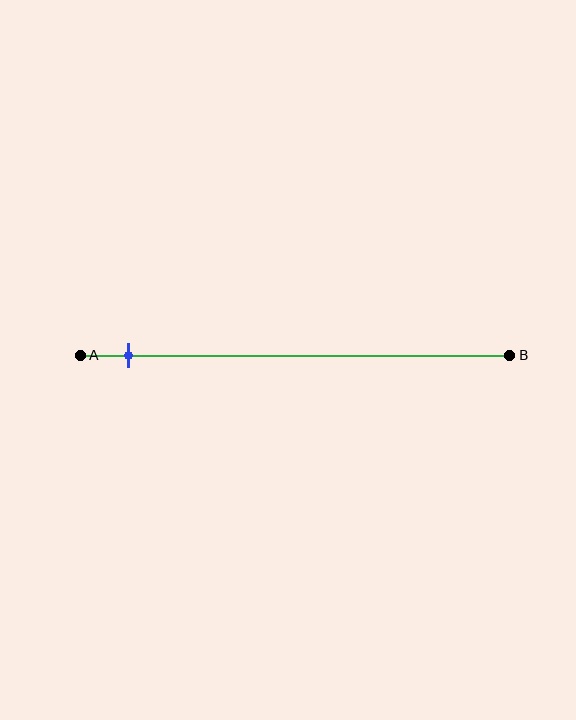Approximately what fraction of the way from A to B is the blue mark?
The blue mark is approximately 10% of the way from A to B.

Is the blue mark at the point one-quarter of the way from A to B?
No, the mark is at about 10% from A, not at the 25% one-quarter point.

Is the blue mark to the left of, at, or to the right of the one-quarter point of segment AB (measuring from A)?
The blue mark is to the left of the one-quarter point of segment AB.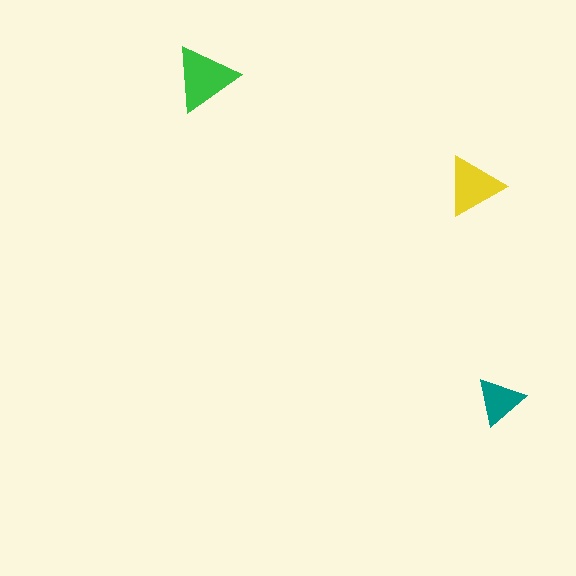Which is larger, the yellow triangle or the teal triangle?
The yellow one.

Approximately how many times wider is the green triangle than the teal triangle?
About 1.5 times wider.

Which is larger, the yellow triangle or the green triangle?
The green one.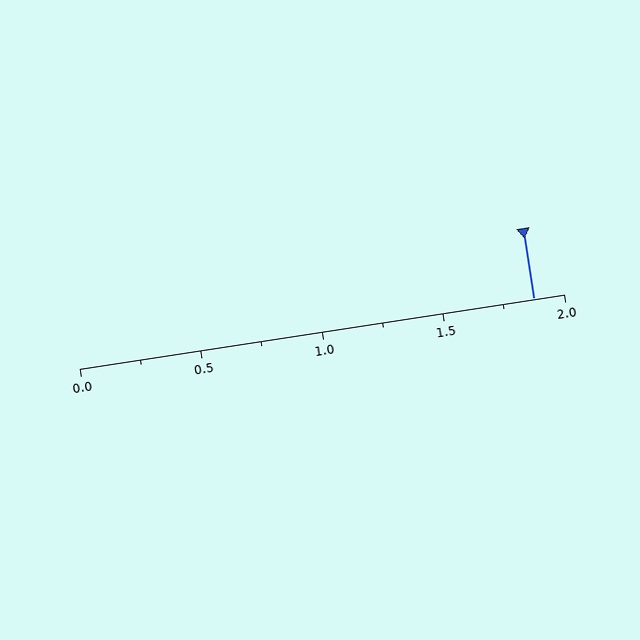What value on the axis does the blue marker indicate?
The marker indicates approximately 1.88.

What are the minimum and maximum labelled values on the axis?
The axis runs from 0.0 to 2.0.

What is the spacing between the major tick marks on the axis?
The major ticks are spaced 0.5 apart.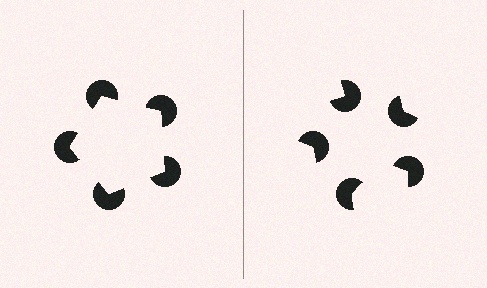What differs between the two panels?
The pac-man discs are positioned identically on both sides; only the wedge orientations differ. On the left they align to a pentagon; on the right they are misaligned.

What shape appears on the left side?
An illusory pentagon.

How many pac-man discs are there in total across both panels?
10 — 5 on each side.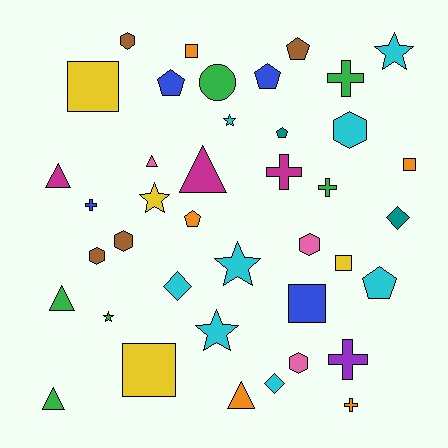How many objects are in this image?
There are 40 objects.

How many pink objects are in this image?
There are 3 pink objects.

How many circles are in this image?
There is 1 circle.